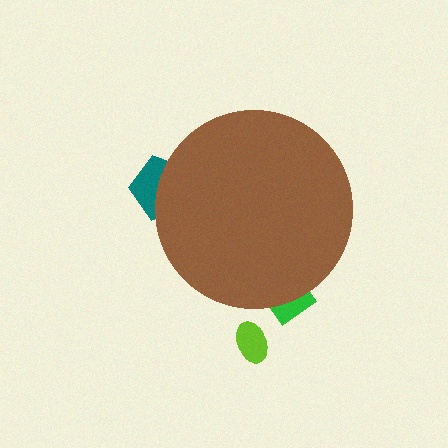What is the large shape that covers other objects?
A brown circle.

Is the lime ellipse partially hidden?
No, the lime ellipse is fully visible.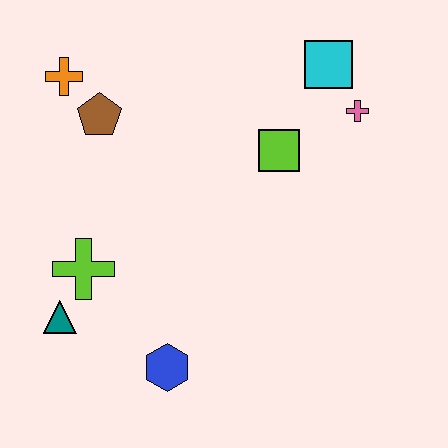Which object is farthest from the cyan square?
The teal triangle is farthest from the cyan square.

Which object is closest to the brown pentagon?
The orange cross is closest to the brown pentagon.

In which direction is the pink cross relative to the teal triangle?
The pink cross is to the right of the teal triangle.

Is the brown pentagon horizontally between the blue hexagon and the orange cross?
Yes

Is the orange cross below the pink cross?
No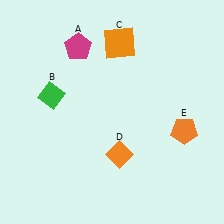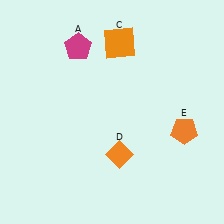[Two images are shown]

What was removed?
The green diamond (B) was removed in Image 2.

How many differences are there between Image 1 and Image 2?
There is 1 difference between the two images.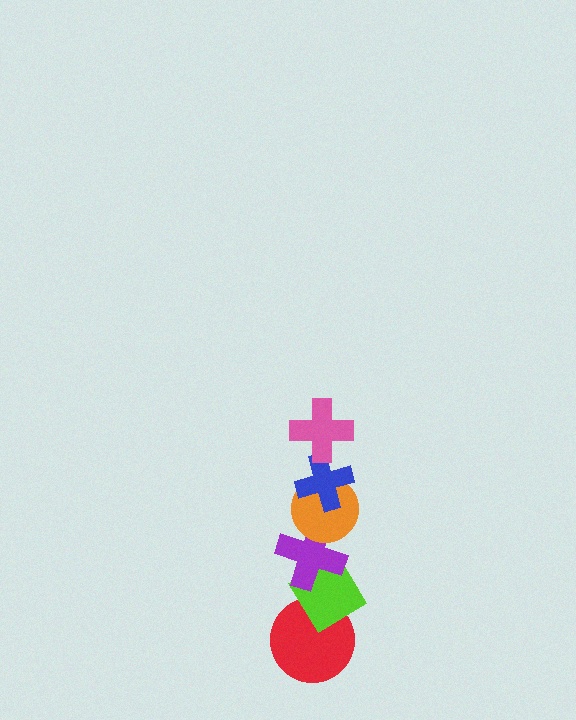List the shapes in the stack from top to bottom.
From top to bottom: the pink cross, the blue cross, the orange circle, the purple cross, the lime diamond, the red circle.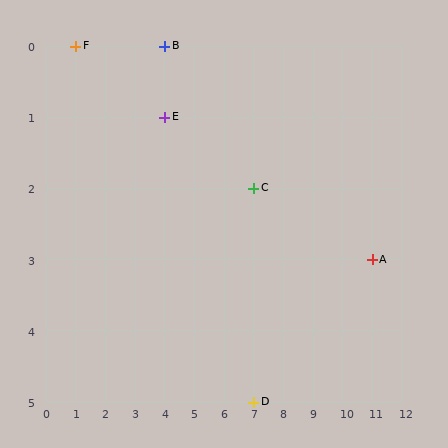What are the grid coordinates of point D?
Point D is at grid coordinates (7, 5).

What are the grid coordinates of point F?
Point F is at grid coordinates (1, 0).